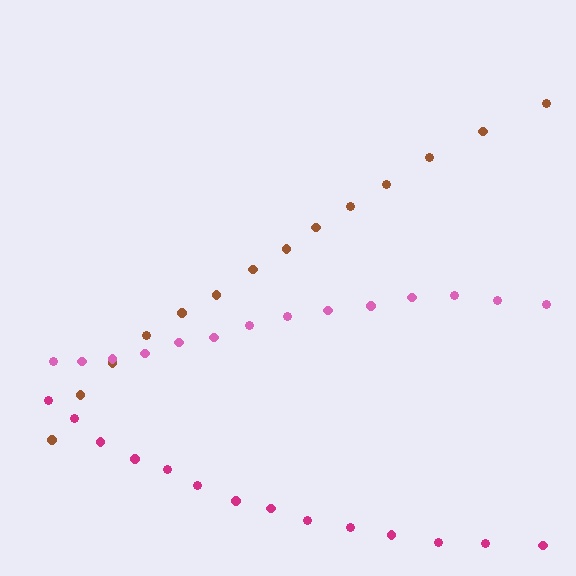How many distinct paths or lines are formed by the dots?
There are 3 distinct paths.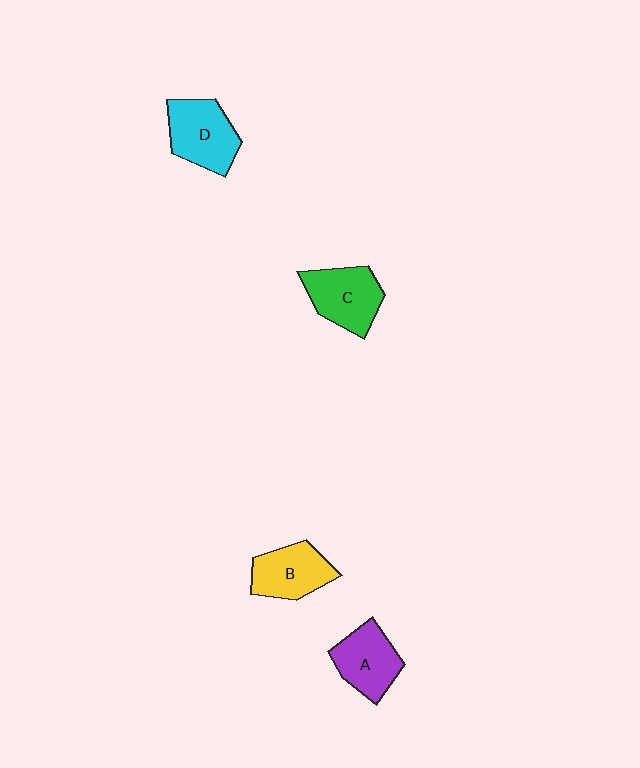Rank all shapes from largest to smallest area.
From largest to smallest: D (cyan), C (green), A (purple), B (yellow).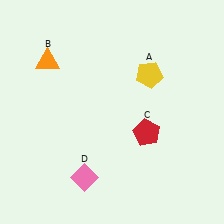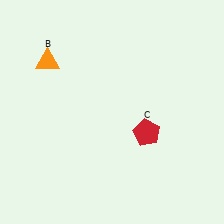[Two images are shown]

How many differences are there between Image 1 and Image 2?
There are 2 differences between the two images.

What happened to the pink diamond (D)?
The pink diamond (D) was removed in Image 2. It was in the bottom-left area of Image 1.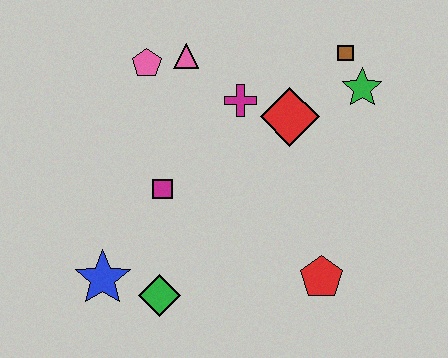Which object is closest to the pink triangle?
The pink pentagon is closest to the pink triangle.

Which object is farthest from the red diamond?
The blue star is farthest from the red diamond.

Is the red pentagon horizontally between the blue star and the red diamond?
No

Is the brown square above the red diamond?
Yes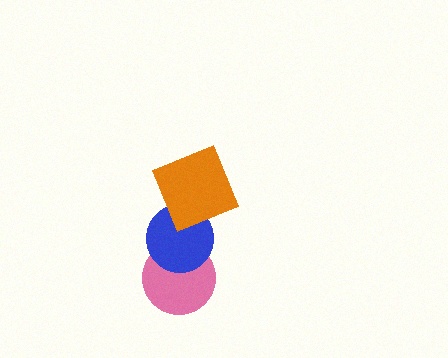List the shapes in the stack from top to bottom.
From top to bottom: the orange square, the blue circle, the pink circle.